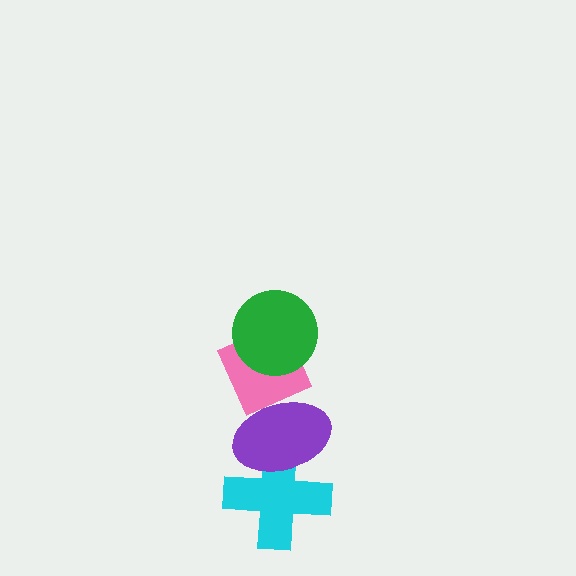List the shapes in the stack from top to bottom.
From top to bottom: the green circle, the pink diamond, the purple ellipse, the cyan cross.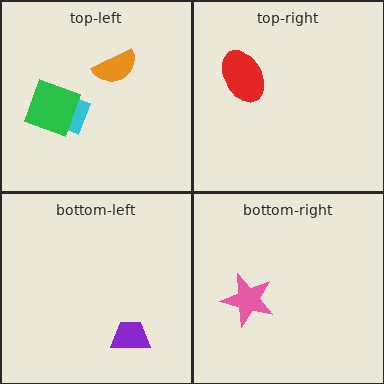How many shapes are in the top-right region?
1.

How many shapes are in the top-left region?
3.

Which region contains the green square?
The top-left region.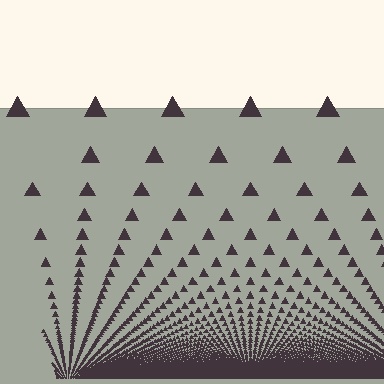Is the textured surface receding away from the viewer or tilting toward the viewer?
The surface appears to tilt toward the viewer. Texture elements get larger and sparser toward the top.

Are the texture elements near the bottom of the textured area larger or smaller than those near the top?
Smaller. The gradient is inverted — elements near the bottom are smaller and denser.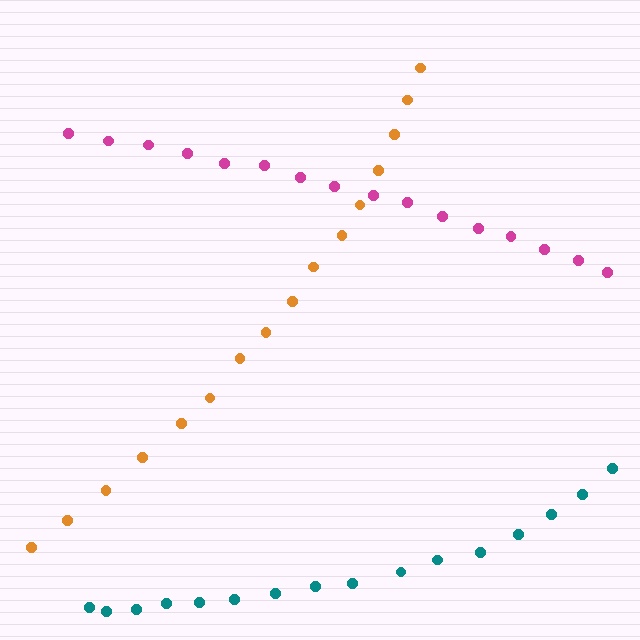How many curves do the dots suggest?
There are 3 distinct paths.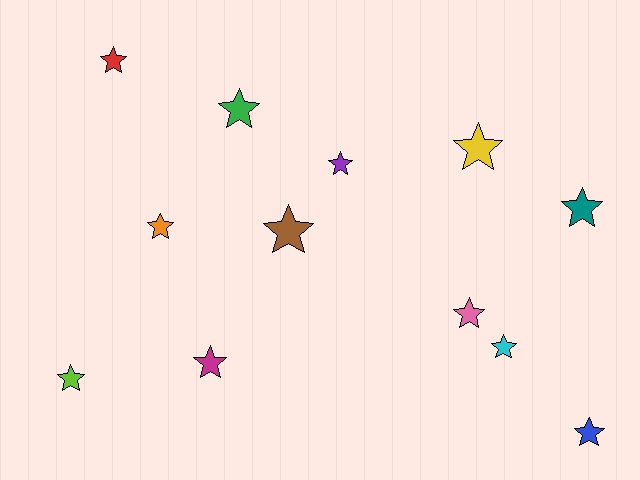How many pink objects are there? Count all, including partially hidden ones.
There is 1 pink object.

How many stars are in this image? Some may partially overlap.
There are 12 stars.